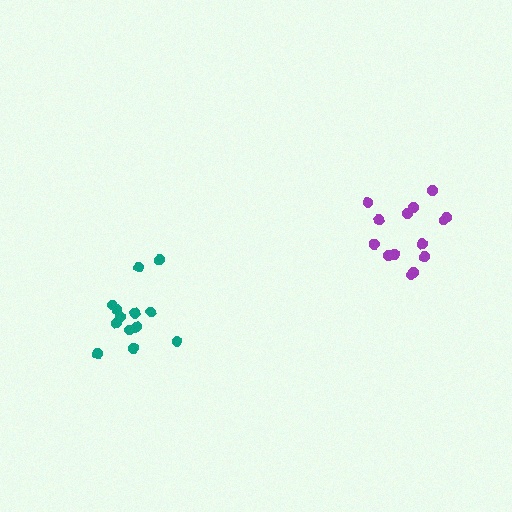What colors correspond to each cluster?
The clusters are colored: purple, teal.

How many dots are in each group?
Group 1: 14 dots, Group 2: 13 dots (27 total).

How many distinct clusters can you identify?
There are 2 distinct clusters.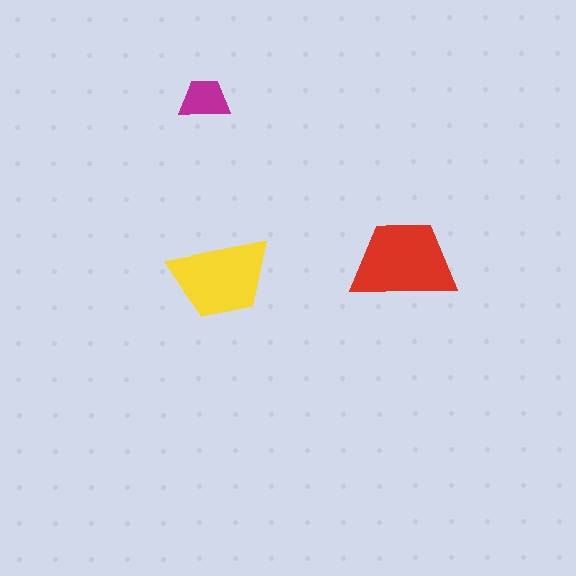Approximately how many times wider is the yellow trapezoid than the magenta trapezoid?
About 2 times wider.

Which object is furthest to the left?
The magenta trapezoid is leftmost.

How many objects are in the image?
There are 3 objects in the image.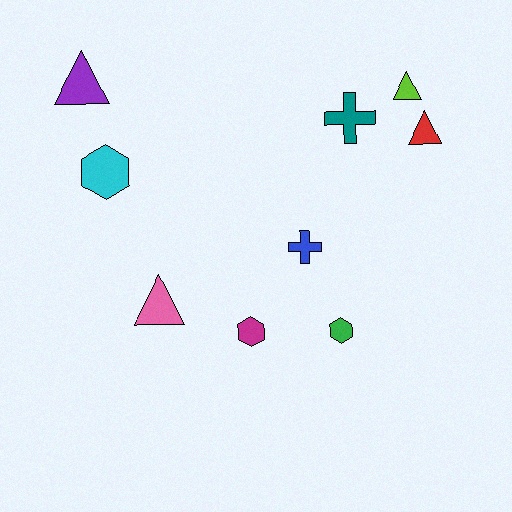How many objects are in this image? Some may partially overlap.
There are 9 objects.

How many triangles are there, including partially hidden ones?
There are 4 triangles.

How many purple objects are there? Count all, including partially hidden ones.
There is 1 purple object.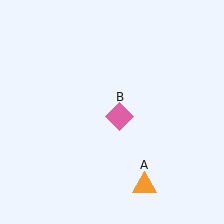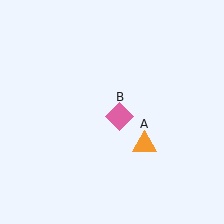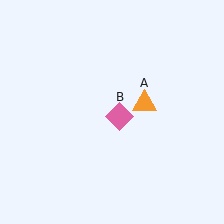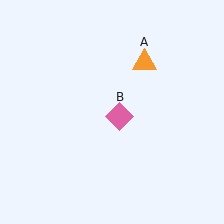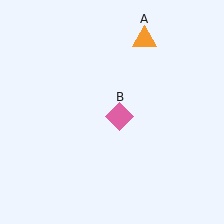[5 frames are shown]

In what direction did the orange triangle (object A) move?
The orange triangle (object A) moved up.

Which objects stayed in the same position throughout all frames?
Pink diamond (object B) remained stationary.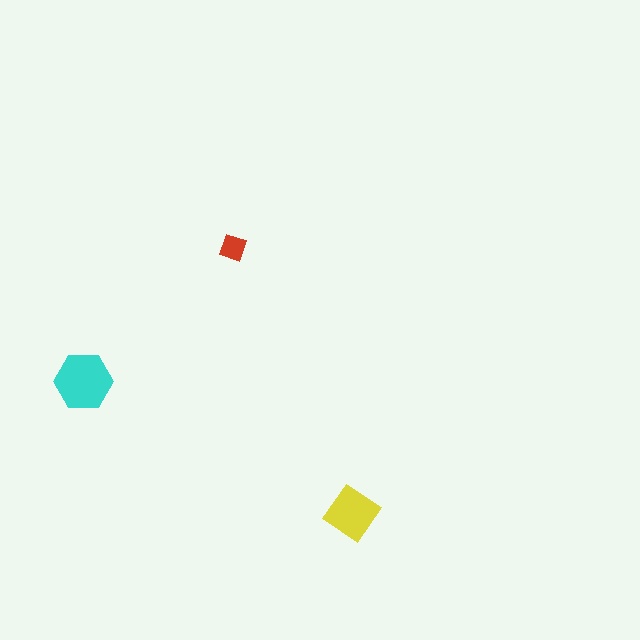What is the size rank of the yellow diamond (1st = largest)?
2nd.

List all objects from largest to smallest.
The cyan hexagon, the yellow diamond, the red diamond.